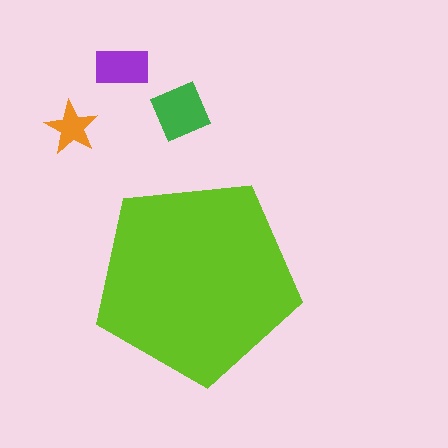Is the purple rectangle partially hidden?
No, the purple rectangle is fully visible.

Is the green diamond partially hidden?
No, the green diamond is fully visible.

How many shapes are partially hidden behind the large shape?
0 shapes are partially hidden.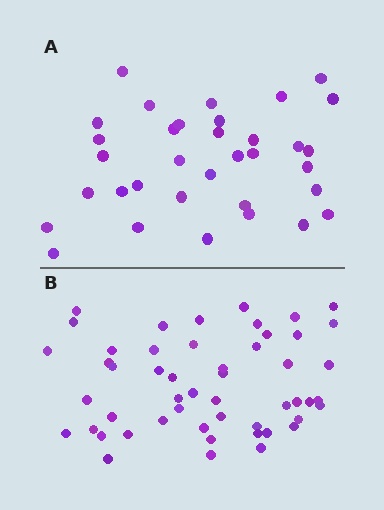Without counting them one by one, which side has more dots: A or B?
Region B (the bottom region) has more dots.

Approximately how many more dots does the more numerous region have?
Region B has approximately 15 more dots than region A.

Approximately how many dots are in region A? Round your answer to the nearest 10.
About 30 dots. (The exact count is 34, which rounds to 30.)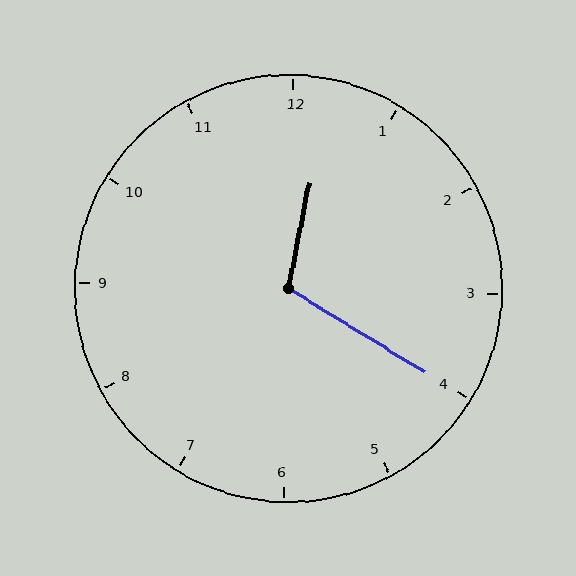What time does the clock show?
12:20.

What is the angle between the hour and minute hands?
Approximately 110 degrees.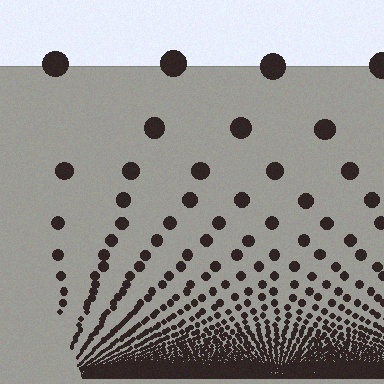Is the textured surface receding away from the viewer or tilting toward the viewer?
The surface appears to tilt toward the viewer. Texture elements get larger and sparser toward the top.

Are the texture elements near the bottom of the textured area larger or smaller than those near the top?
Smaller. The gradient is inverted — elements near the bottom are smaller and denser.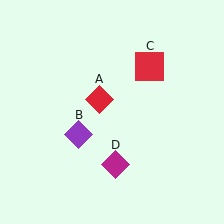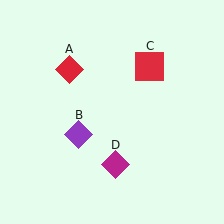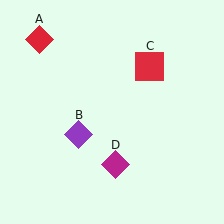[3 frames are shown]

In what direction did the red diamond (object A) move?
The red diamond (object A) moved up and to the left.